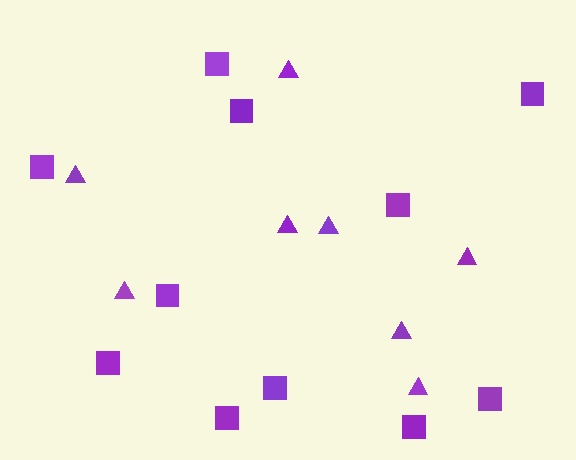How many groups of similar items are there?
There are 2 groups: one group of squares (11) and one group of triangles (8).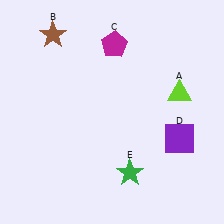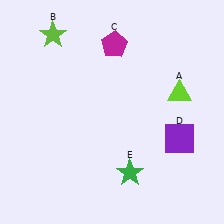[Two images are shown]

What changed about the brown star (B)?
In Image 1, B is brown. In Image 2, it changed to lime.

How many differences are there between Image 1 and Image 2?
There is 1 difference between the two images.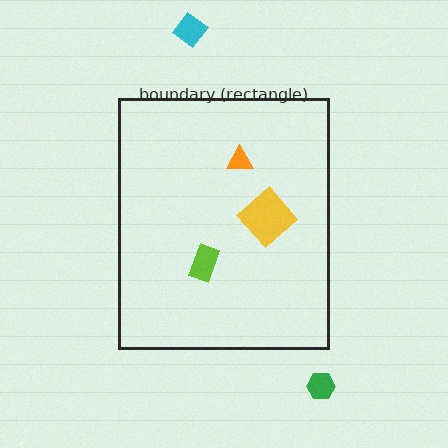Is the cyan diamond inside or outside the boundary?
Outside.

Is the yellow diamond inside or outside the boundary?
Inside.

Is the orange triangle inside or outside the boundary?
Inside.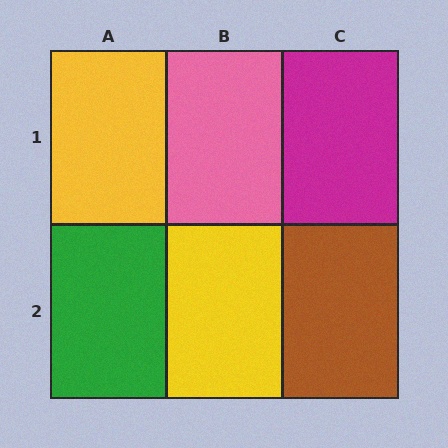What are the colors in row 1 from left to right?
Yellow, pink, magenta.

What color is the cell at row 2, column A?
Green.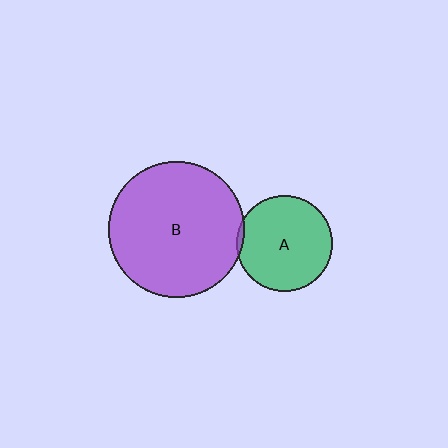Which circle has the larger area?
Circle B (purple).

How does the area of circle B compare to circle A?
Approximately 2.0 times.